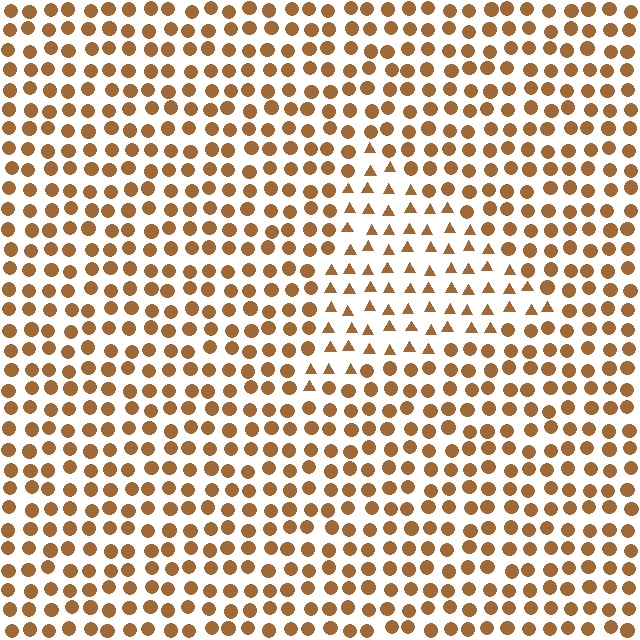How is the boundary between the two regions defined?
The boundary is defined by a change in element shape: triangles inside vs. circles outside. All elements share the same color and spacing.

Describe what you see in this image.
The image is filled with small brown elements arranged in a uniform grid. A triangle-shaped region contains triangles, while the surrounding area contains circles. The boundary is defined purely by the change in element shape.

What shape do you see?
I see a triangle.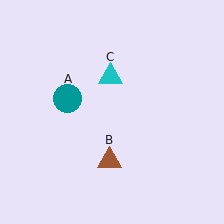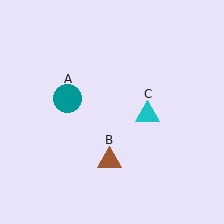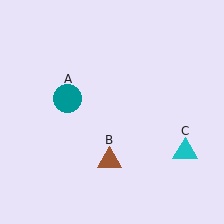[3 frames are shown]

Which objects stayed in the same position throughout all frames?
Teal circle (object A) and brown triangle (object B) remained stationary.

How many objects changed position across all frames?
1 object changed position: cyan triangle (object C).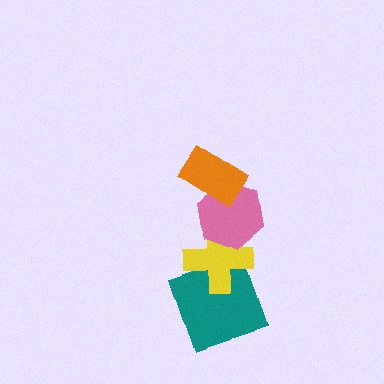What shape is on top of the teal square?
The yellow cross is on top of the teal square.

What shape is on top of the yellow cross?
The pink hexagon is on top of the yellow cross.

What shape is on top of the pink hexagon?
The orange rectangle is on top of the pink hexagon.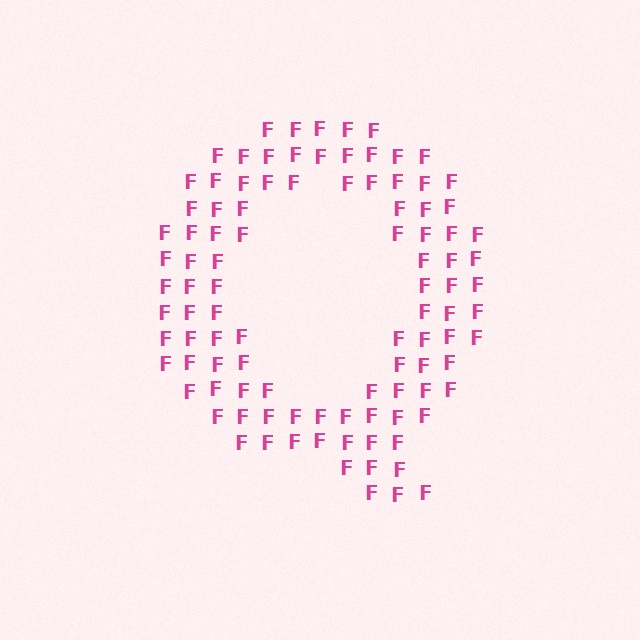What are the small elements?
The small elements are letter F's.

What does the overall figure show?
The overall figure shows the letter Q.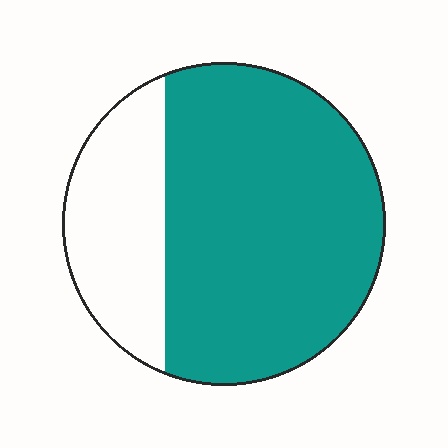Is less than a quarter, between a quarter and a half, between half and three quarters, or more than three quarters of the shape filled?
Between half and three quarters.